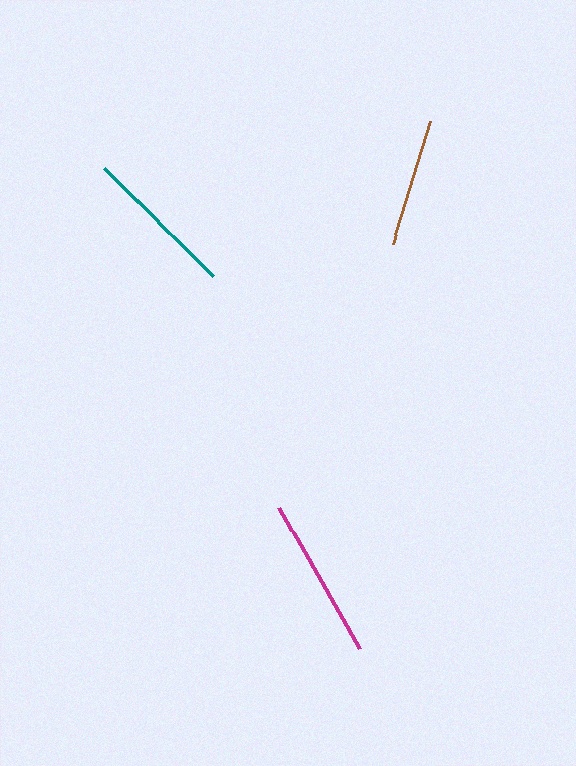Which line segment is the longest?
The magenta line is the longest at approximately 162 pixels.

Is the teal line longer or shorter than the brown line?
The teal line is longer than the brown line.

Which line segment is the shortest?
The brown line is the shortest at approximately 129 pixels.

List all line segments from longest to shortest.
From longest to shortest: magenta, teal, brown.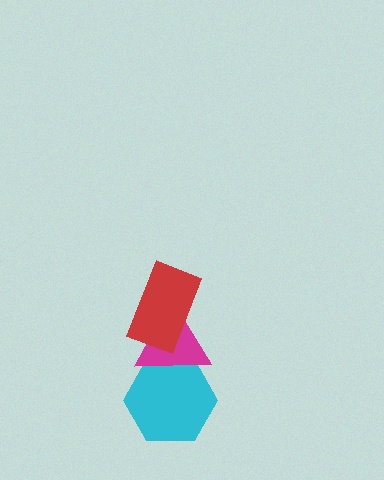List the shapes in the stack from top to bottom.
From top to bottom: the red rectangle, the magenta triangle, the cyan hexagon.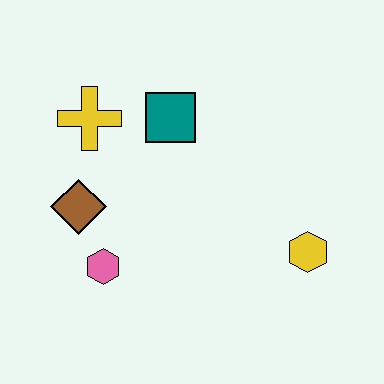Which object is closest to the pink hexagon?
The brown diamond is closest to the pink hexagon.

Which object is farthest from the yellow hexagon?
The yellow cross is farthest from the yellow hexagon.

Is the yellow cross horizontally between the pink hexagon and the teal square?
No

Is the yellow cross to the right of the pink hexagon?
No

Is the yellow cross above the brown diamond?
Yes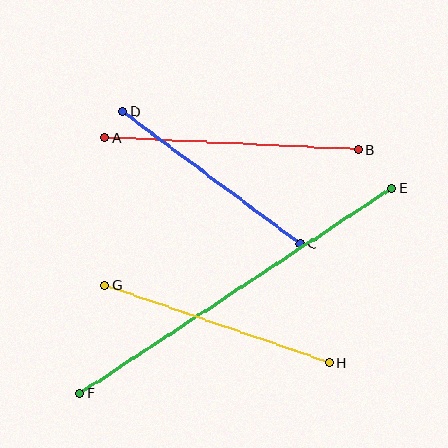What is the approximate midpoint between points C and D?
The midpoint is at approximately (212, 177) pixels.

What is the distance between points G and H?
The distance is approximately 238 pixels.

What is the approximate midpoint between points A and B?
The midpoint is at approximately (232, 143) pixels.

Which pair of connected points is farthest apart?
Points E and F are farthest apart.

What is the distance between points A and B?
The distance is approximately 254 pixels.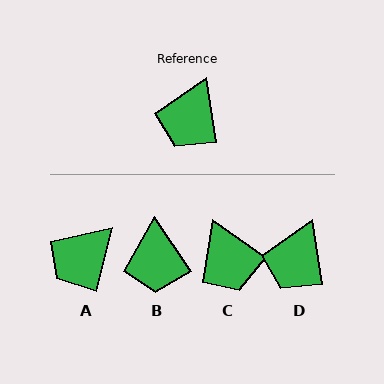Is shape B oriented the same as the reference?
No, it is off by about 26 degrees.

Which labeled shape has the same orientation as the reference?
D.